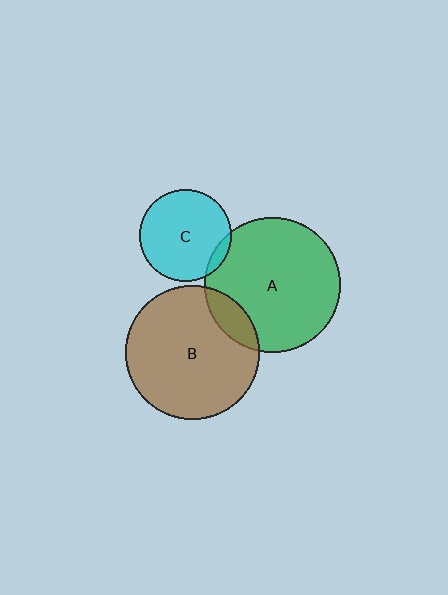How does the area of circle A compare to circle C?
Approximately 2.2 times.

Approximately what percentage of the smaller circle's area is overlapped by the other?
Approximately 10%.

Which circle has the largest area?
Circle A (green).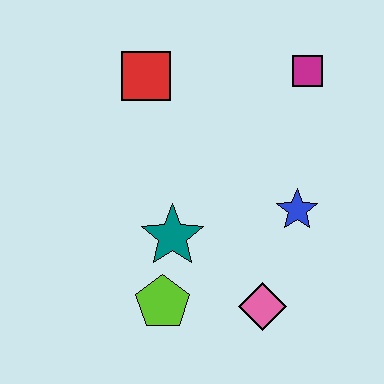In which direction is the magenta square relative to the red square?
The magenta square is to the right of the red square.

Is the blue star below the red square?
Yes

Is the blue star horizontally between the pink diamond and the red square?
No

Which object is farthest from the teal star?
The magenta square is farthest from the teal star.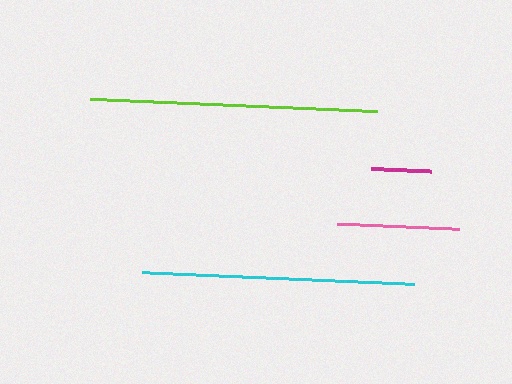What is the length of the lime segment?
The lime segment is approximately 287 pixels long.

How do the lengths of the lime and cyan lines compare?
The lime and cyan lines are approximately the same length.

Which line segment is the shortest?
The magenta line is the shortest at approximately 60 pixels.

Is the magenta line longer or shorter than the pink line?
The pink line is longer than the magenta line.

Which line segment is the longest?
The lime line is the longest at approximately 287 pixels.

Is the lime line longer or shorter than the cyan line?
The lime line is longer than the cyan line.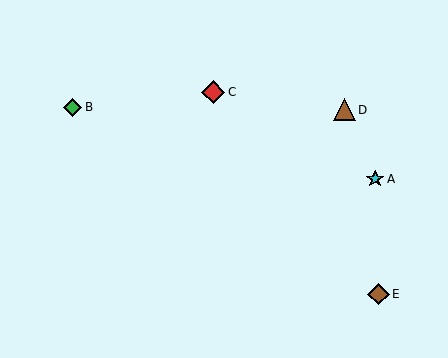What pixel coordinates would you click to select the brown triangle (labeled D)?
Click at (344, 110) to select the brown triangle D.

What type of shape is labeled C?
Shape C is a red diamond.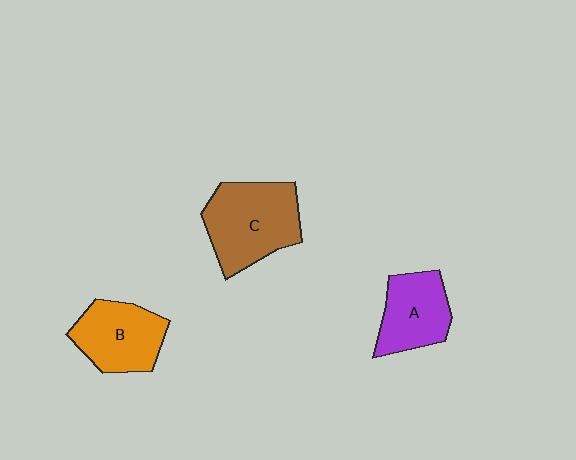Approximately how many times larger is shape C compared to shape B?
Approximately 1.3 times.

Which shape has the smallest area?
Shape A (purple).